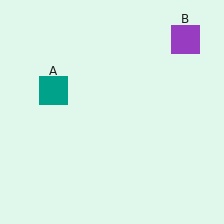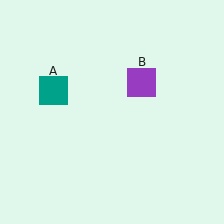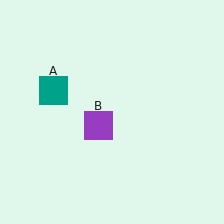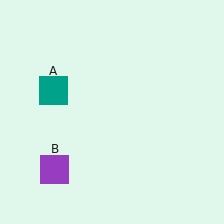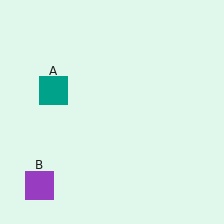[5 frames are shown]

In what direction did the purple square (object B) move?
The purple square (object B) moved down and to the left.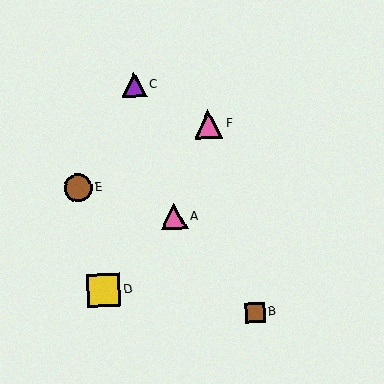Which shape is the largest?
The yellow square (labeled D) is the largest.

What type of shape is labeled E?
Shape E is a brown circle.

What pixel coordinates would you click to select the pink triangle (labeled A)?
Click at (174, 217) to select the pink triangle A.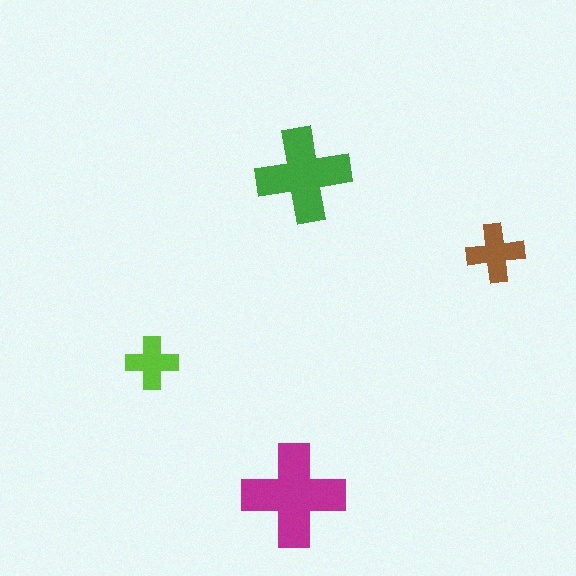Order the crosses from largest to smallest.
the magenta one, the green one, the brown one, the lime one.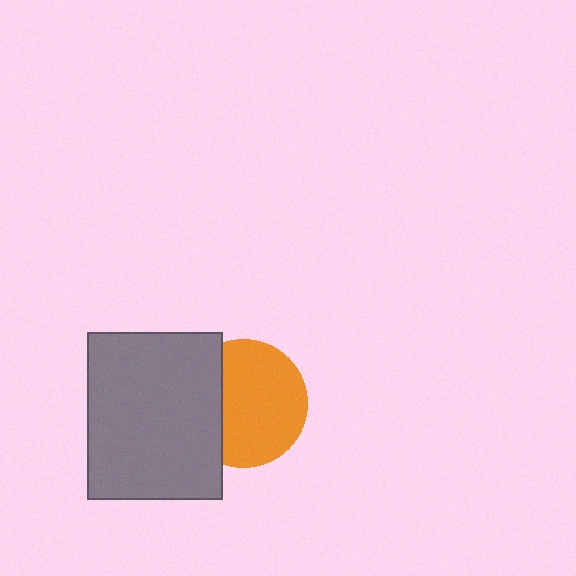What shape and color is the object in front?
The object in front is a gray rectangle.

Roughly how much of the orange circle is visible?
Most of it is visible (roughly 69%).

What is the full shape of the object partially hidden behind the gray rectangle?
The partially hidden object is an orange circle.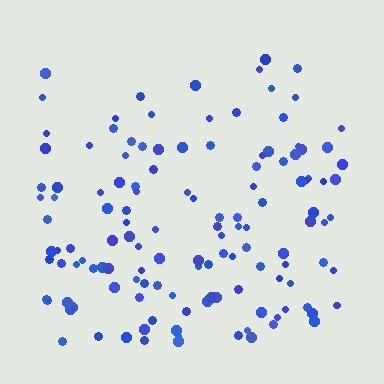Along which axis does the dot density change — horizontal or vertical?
Vertical.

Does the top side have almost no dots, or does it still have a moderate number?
Still a moderate number, just noticeably fewer than the bottom.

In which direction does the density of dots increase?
From top to bottom, with the bottom side densest.